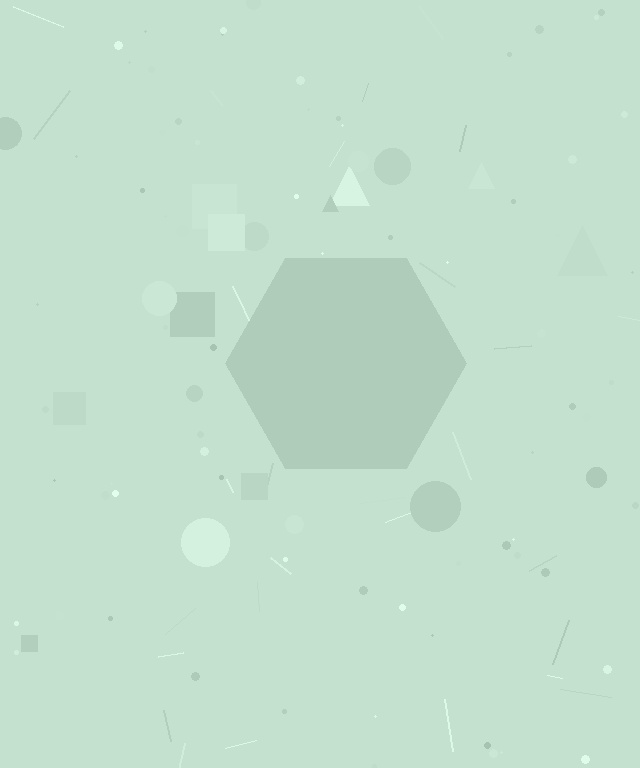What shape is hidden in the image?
A hexagon is hidden in the image.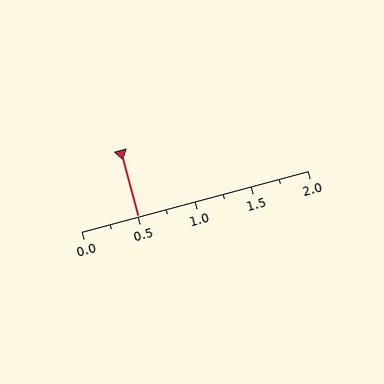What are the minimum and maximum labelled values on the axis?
The axis runs from 0.0 to 2.0.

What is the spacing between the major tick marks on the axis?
The major ticks are spaced 0.5 apart.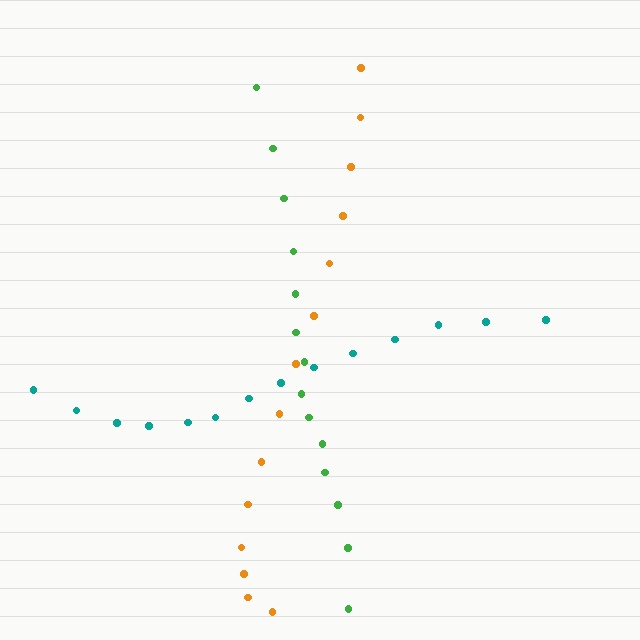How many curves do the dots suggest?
There are 3 distinct paths.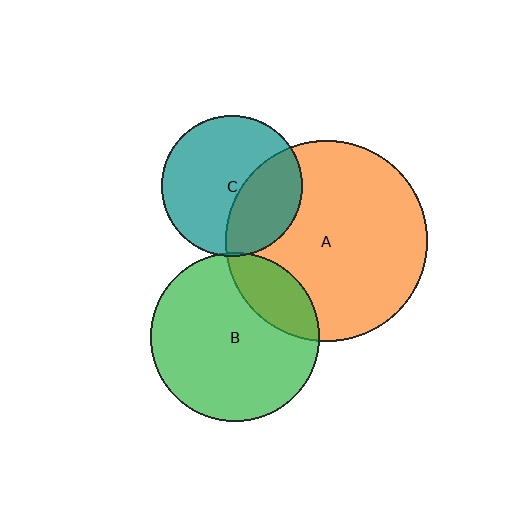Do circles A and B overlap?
Yes.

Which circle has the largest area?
Circle A (orange).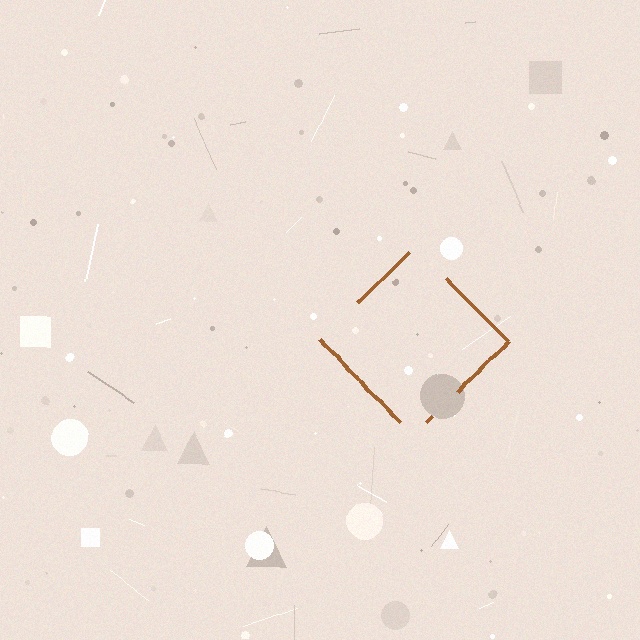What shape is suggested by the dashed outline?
The dashed outline suggests a diamond.